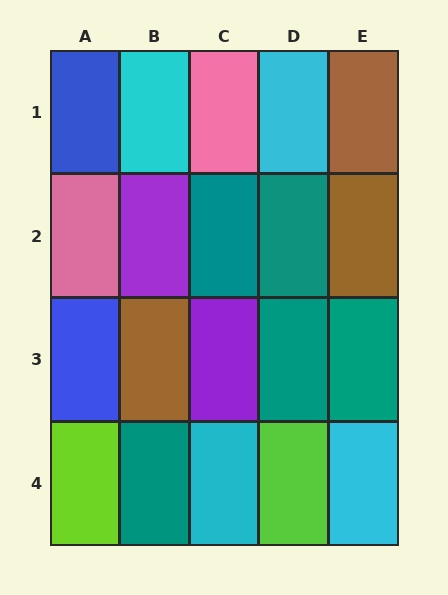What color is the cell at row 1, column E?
Brown.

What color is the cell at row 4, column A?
Lime.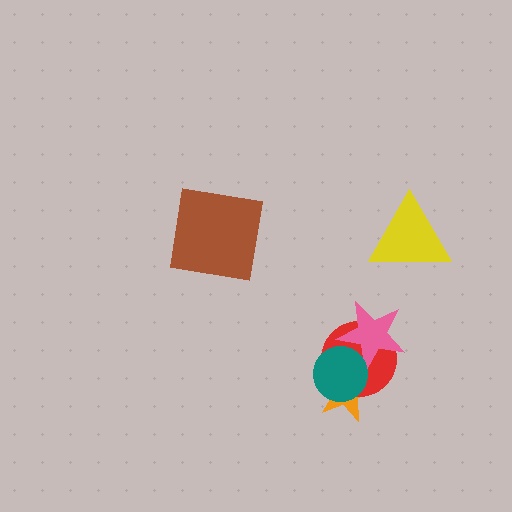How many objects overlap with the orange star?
2 objects overlap with the orange star.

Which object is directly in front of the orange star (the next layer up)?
The red circle is directly in front of the orange star.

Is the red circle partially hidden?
Yes, it is partially covered by another shape.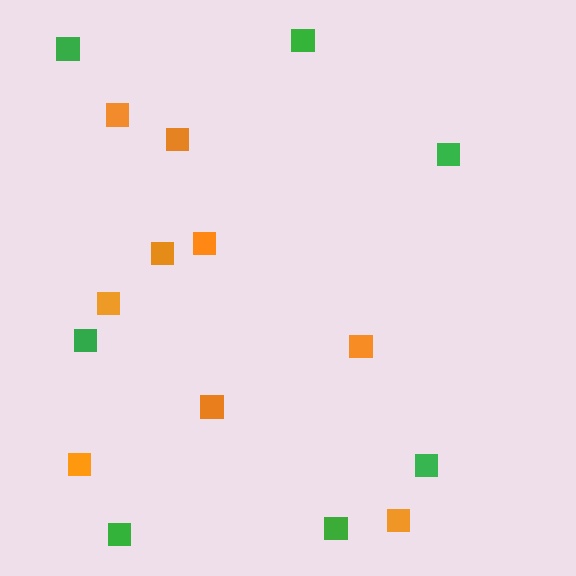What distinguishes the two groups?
There are 2 groups: one group of orange squares (9) and one group of green squares (7).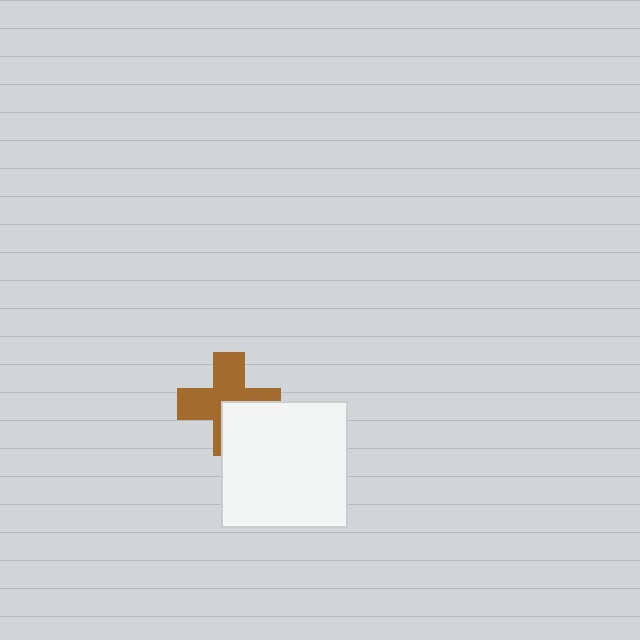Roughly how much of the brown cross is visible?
Most of it is visible (roughly 65%).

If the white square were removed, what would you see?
You would see the complete brown cross.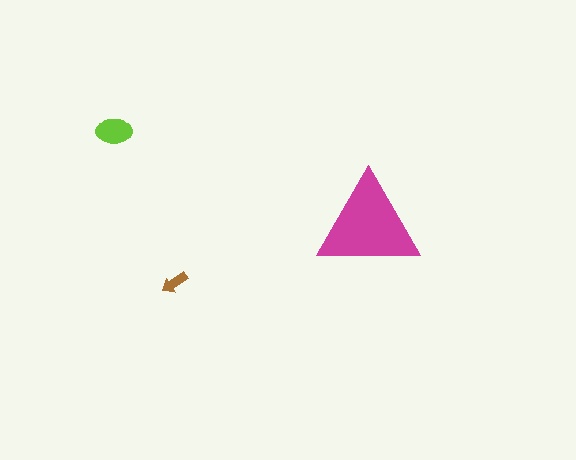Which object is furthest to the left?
The lime ellipse is leftmost.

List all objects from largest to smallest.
The magenta triangle, the lime ellipse, the brown arrow.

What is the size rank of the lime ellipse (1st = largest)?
2nd.